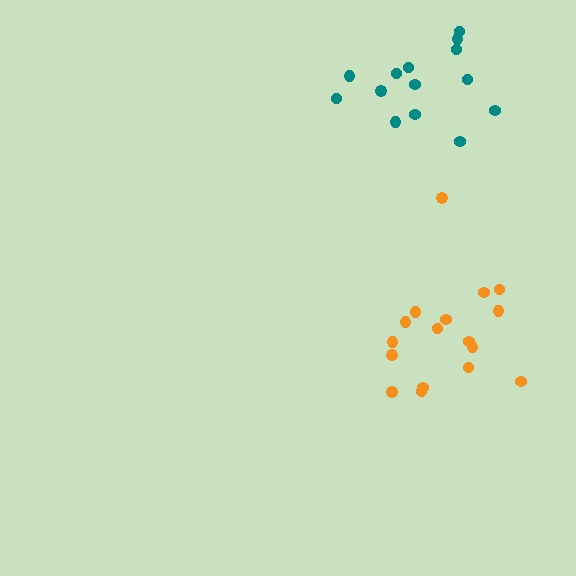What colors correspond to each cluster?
The clusters are colored: orange, teal.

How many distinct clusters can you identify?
There are 2 distinct clusters.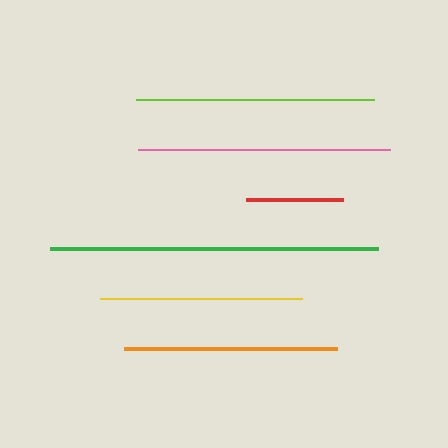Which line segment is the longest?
The green line is the longest at approximately 329 pixels.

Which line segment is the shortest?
The red line is the shortest at approximately 96 pixels.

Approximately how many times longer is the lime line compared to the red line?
The lime line is approximately 2.5 times the length of the red line.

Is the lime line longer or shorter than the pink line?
The pink line is longer than the lime line.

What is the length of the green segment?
The green segment is approximately 329 pixels long.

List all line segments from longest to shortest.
From longest to shortest: green, pink, lime, orange, yellow, red.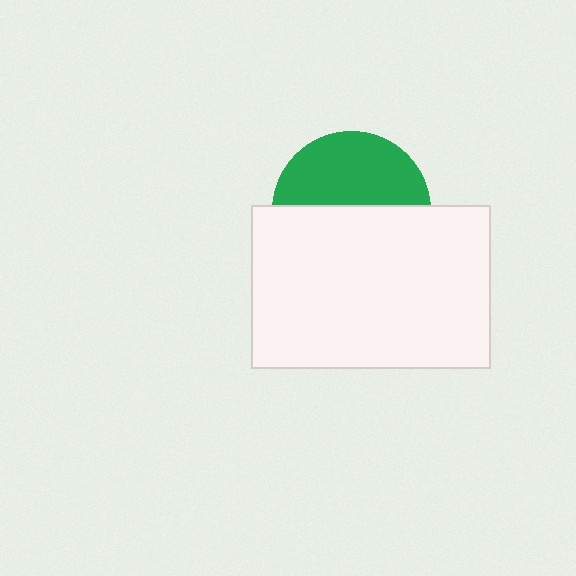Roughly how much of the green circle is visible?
About half of it is visible (roughly 46%).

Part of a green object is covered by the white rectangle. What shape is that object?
It is a circle.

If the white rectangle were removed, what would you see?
You would see the complete green circle.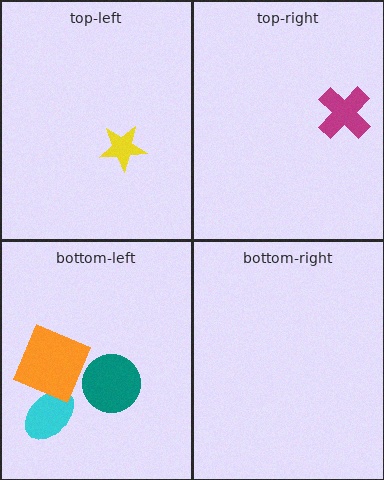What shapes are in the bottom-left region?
The teal circle, the cyan ellipse, the orange square.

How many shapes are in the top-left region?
1.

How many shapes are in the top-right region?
1.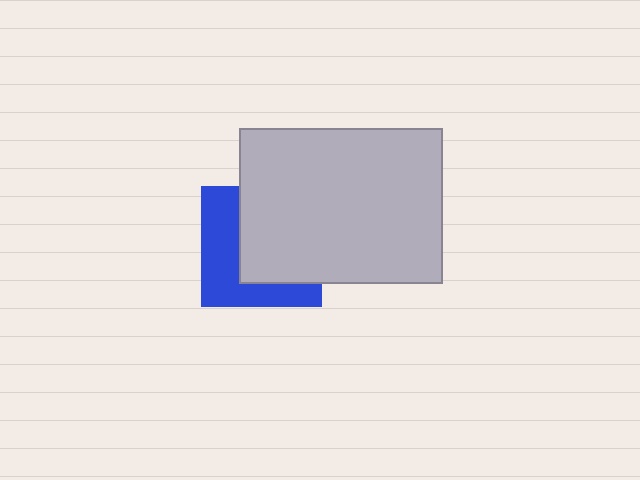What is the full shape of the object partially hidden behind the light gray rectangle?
The partially hidden object is a blue square.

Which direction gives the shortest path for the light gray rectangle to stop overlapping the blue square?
Moving toward the upper-right gives the shortest separation.